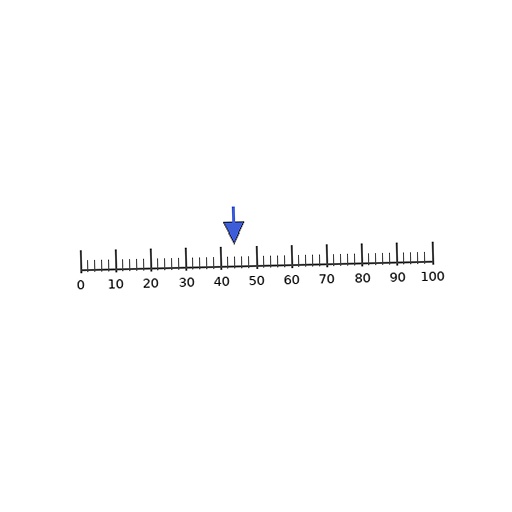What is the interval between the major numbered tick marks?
The major tick marks are spaced 10 units apart.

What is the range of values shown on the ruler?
The ruler shows values from 0 to 100.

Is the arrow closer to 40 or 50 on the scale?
The arrow is closer to 40.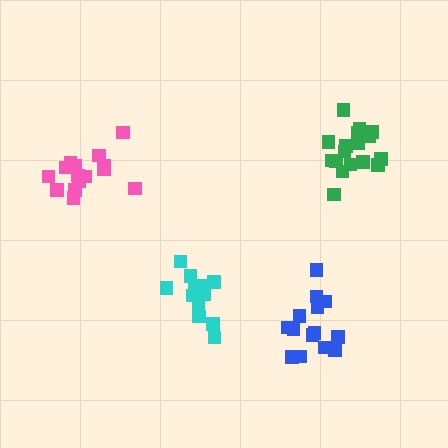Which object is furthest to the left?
The pink cluster is leftmost.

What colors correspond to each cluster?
The clusters are colored: blue, cyan, pink, green.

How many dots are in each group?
Group 1: 14 dots, Group 2: 12 dots, Group 3: 15 dots, Group 4: 17 dots (58 total).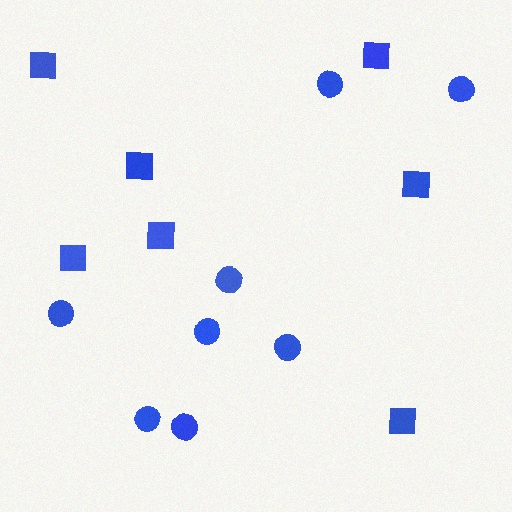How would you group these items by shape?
There are 2 groups: one group of circles (8) and one group of squares (7).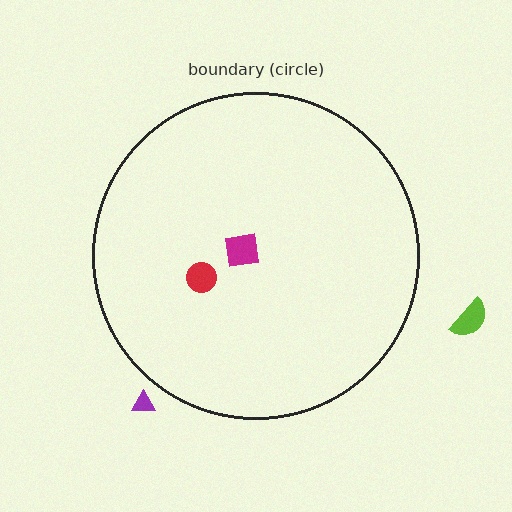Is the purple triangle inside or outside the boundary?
Outside.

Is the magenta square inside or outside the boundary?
Inside.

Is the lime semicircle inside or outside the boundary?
Outside.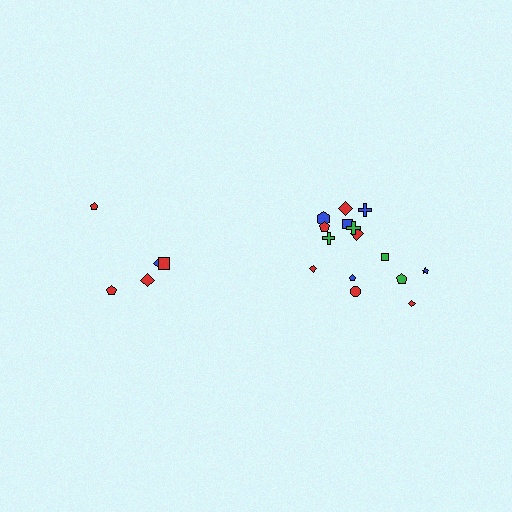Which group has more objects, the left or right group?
The right group.